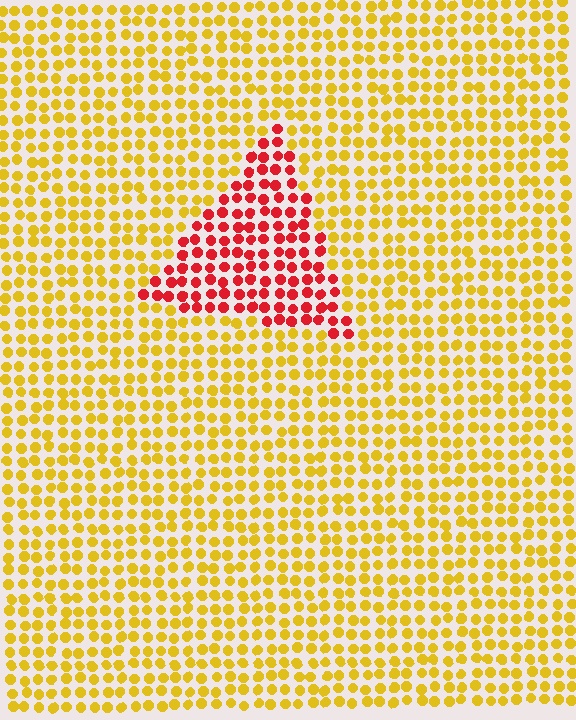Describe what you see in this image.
The image is filled with small yellow elements in a uniform arrangement. A triangle-shaped region is visible where the elements are tinted to a slightly different hue, forming a subtle color boundary.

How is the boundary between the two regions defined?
The boundary is defined purely by a slight shift in hue (about 55 degrees). Spacing, size, and orientation are identical on both sides.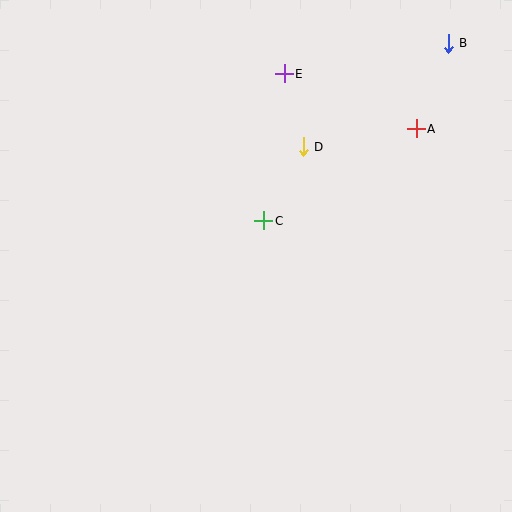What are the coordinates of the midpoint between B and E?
The midpoint between B and E is at (366, 59).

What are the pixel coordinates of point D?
Point D is at (303, 147).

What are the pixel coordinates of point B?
Point B is at (448, 43).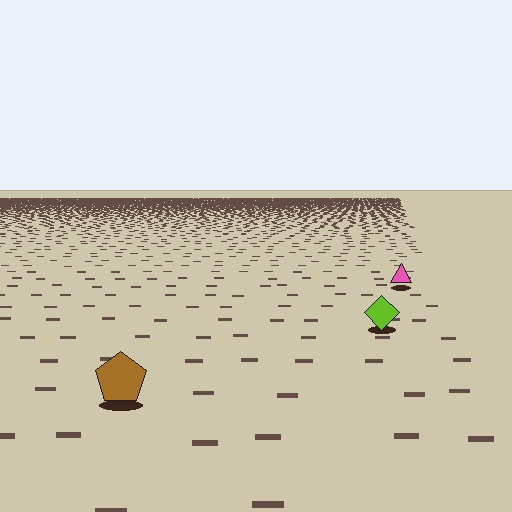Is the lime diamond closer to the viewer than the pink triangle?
Yes. The lime diamond is closer — you can tell from the texture gradient: the ground texture is coarser near it.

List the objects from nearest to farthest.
From nearest to farthest: the brown pentagon, the lime diamond, the pink triangle.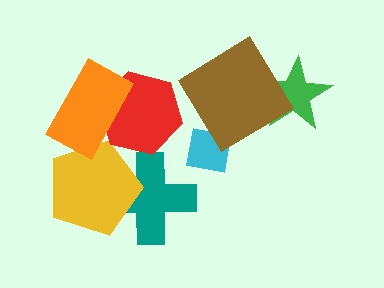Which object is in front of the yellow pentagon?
The orange rectangle is in front of the yellow pentagon.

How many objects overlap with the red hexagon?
1 object overlaps with the red hexagon.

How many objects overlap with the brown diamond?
1 object overlaps with the brown diamond.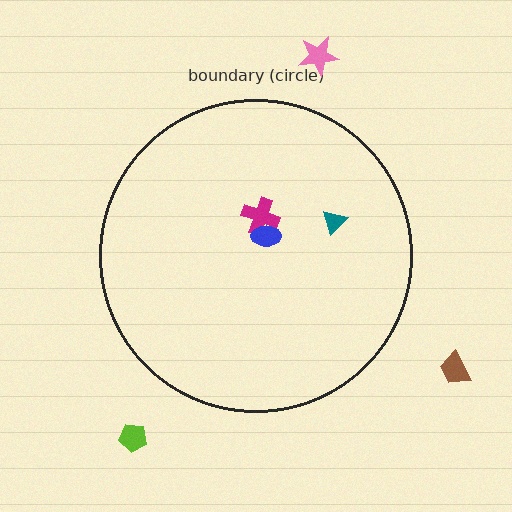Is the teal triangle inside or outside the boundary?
Inside.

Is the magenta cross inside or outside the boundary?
Inside.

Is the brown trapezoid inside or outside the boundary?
Outside.